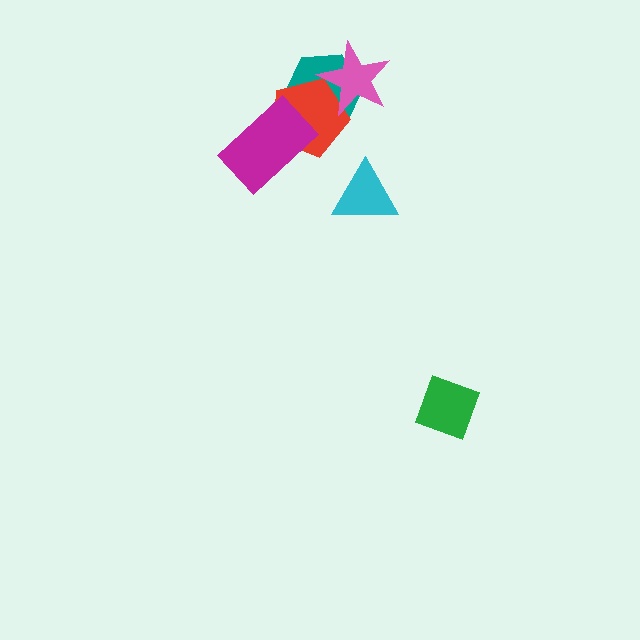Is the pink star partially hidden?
No, no other shape covers it.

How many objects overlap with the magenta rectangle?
1 object overlaps with the magenta rectangle.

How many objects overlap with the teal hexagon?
2 objects overlap with the teal hexagon.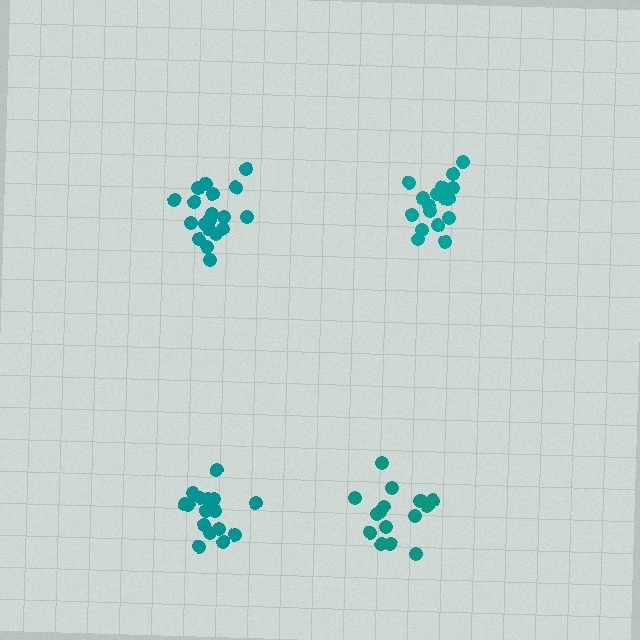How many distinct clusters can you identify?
There are 4 distinct clusters.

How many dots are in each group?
Group 1: 19 dots, Group 2: 16 dots, Group 3: 17 dots, Group 4: 19 dots (71 total).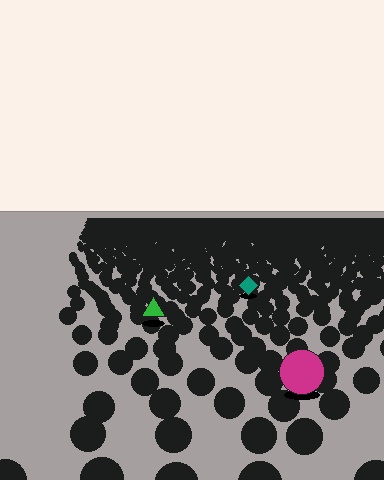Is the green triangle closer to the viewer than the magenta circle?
No. The magenta circle is closer — you can tell from the texture gradient: the ground texture is coarser near it.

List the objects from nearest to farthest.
From nearest to farthest: the magenta circle, the green triangle, the teal diamond.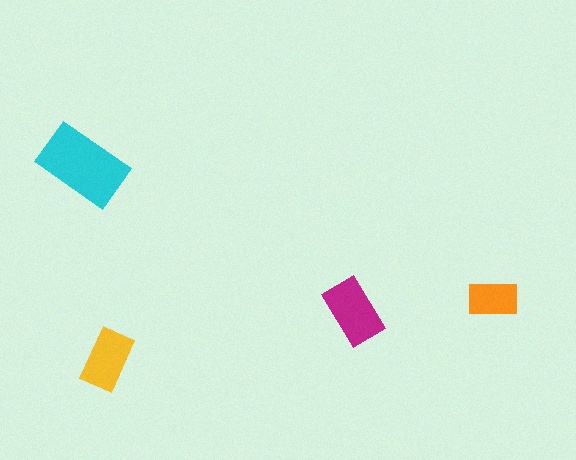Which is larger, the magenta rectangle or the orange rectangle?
The magenta one.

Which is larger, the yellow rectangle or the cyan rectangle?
The cyan one.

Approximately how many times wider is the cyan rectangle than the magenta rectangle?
About 1.5 times wider.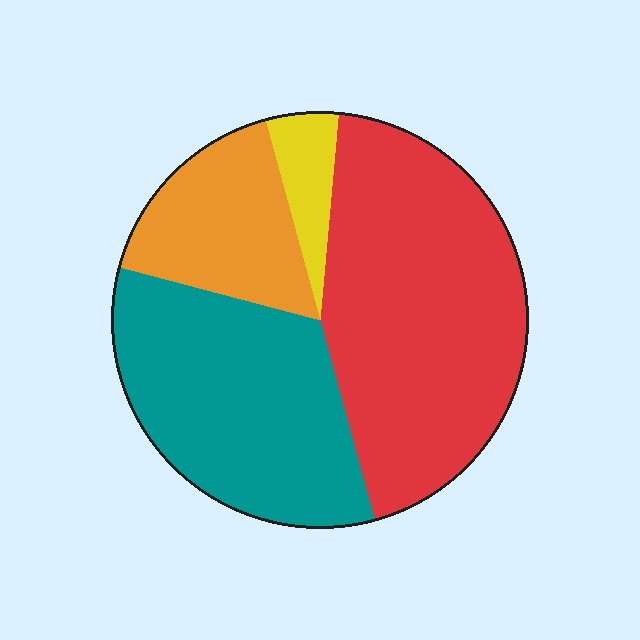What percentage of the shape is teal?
Teal takes up between a third and a half of the shape.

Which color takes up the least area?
Yellow, at roughly 5%.